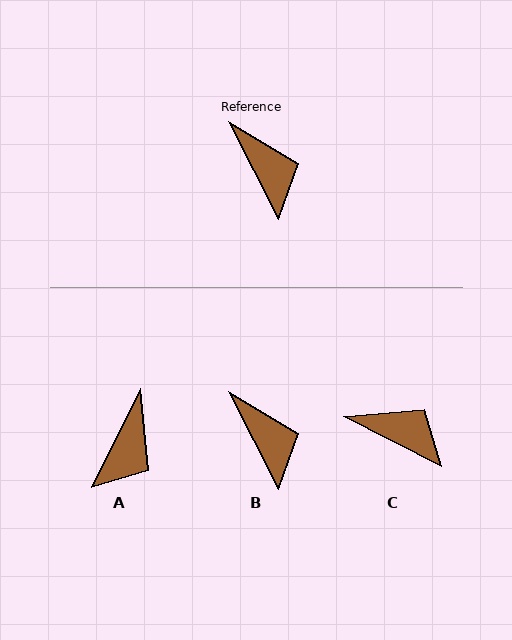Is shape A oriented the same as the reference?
No, it is off by about 53 degrees.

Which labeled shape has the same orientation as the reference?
B.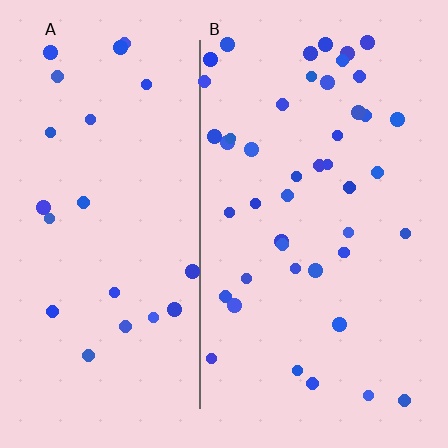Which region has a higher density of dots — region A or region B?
B (the right).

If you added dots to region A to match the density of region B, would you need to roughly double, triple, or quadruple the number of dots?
Approximately double.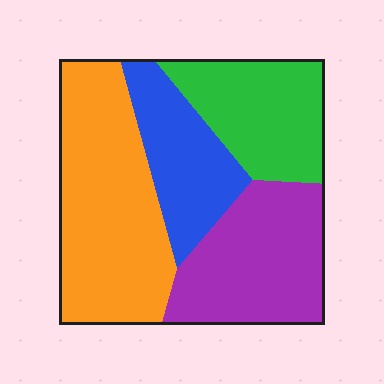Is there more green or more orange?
Orange.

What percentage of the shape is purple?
Purple covers roughly 25% of the shape.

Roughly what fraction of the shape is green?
Green takes up between a sixth and a third of the shape.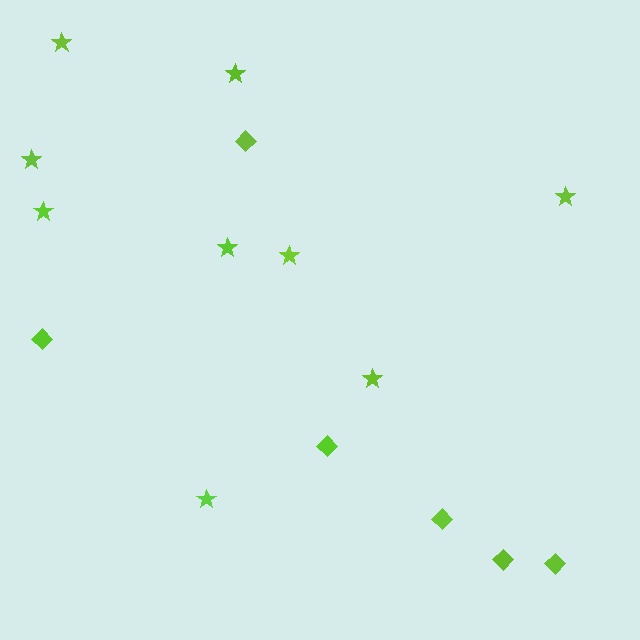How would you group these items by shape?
There are 2 groups: one group of diamonds (6) and one group of stars (9).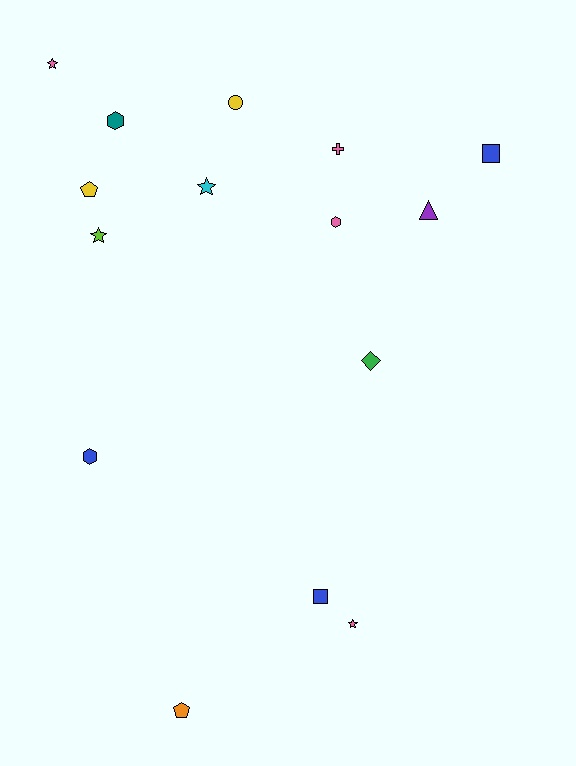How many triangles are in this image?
There is 1 triangle.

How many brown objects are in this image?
There are no brown objects.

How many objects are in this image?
There are 15 objects.